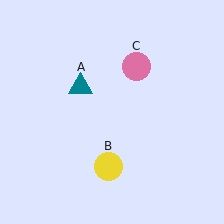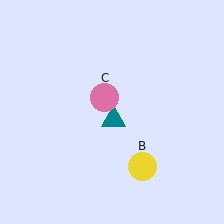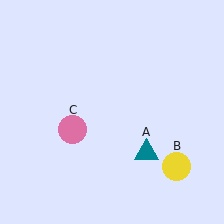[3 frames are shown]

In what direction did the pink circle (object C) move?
The pink circle (object C) moved down and to the left.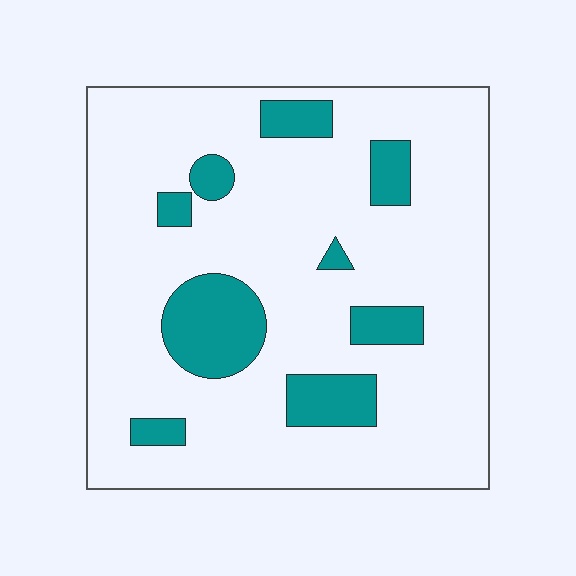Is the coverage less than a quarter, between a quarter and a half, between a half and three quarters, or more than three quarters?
Less than a quarter.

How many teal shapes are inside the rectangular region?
9.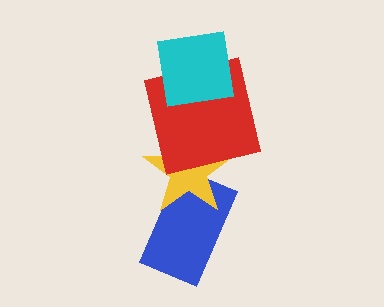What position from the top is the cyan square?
The cyan square is 1st from the top.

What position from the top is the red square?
The red square is 2nd from the top.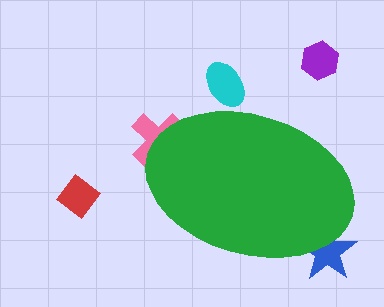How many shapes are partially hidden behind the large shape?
3 shapes are partially hidden.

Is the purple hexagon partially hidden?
No, the purple hexagon is fully visible.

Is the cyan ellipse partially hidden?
Yes, the cyan ellipse is partially hidden behind the green ellipse.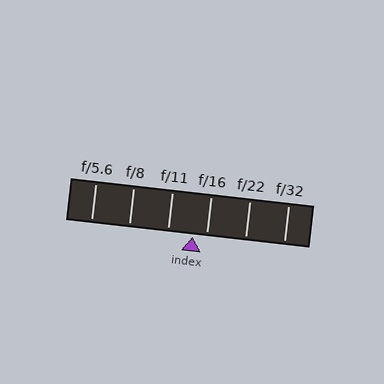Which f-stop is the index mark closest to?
The index mark is closest to f/16.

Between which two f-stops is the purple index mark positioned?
The index mark is between f/11 and f/16.